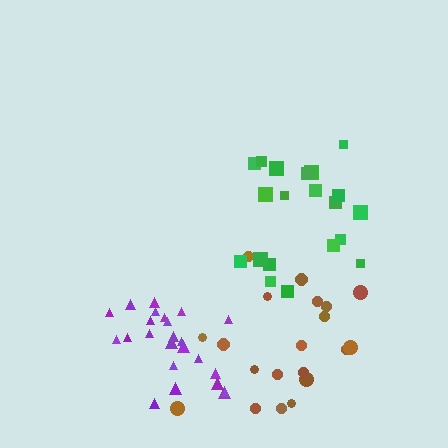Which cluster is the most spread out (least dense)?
Brown.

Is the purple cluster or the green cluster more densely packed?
Purple.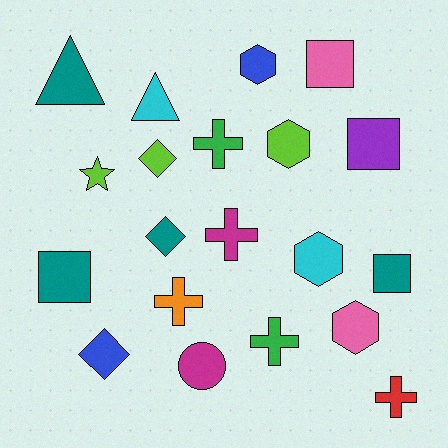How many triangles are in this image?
There are 2 triangles.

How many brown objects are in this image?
There are no brown objects.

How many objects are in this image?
There are 20 objects.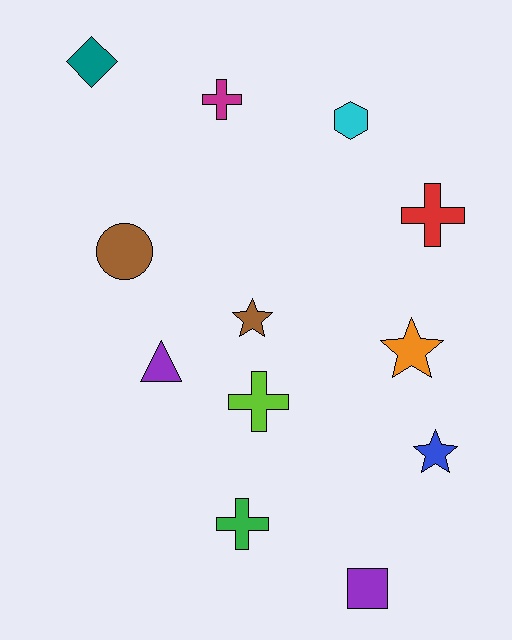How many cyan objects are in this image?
There is 1 cyan object.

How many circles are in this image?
There is 1 circle.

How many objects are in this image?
There are 12 objects.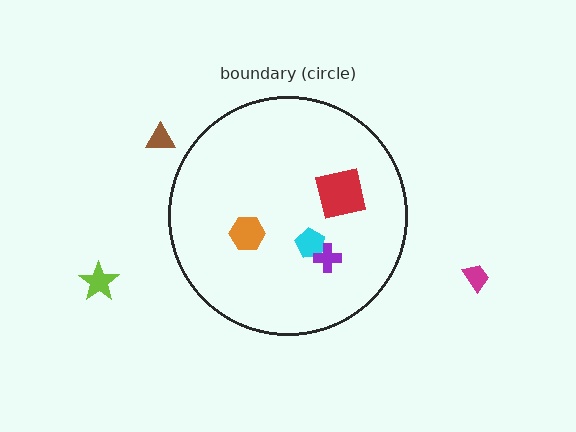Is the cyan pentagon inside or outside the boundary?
Inside.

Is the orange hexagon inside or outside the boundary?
Inside.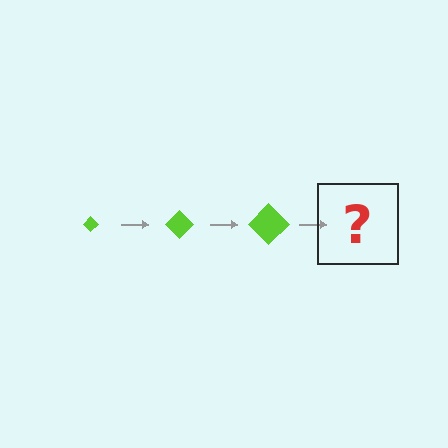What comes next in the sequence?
The next element should be a lime diamond, larger than the previous one.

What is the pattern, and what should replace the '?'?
The pattern is that the diamond gets progressively larger each step. The '?' should be a lime diamond, larger than the previous one.